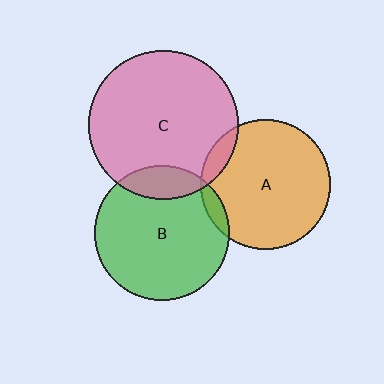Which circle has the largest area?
Circle C (pink).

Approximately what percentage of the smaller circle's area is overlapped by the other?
Approximately 15%.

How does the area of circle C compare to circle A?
Approximately 1.3 times.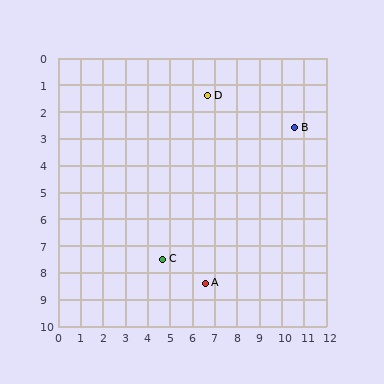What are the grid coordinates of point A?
Point A is at approximately (6.6, 8.4).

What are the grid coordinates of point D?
Point D is at approximately (6.7, 1.4).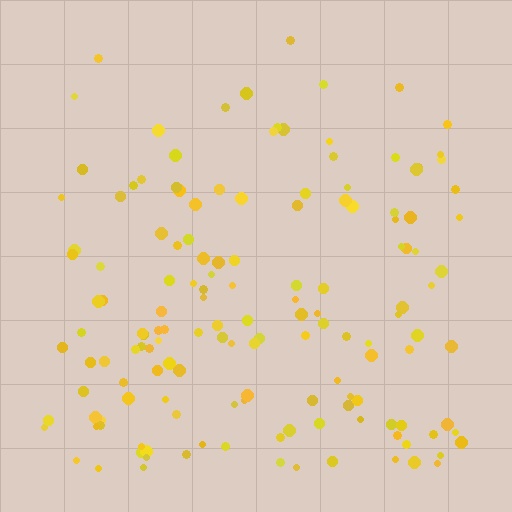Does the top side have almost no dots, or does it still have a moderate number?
Still a moderate number, just noticeably fewer than the bottom.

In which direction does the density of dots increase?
From top to bottom, with the bottom side densest.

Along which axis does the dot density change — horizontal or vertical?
Vertical.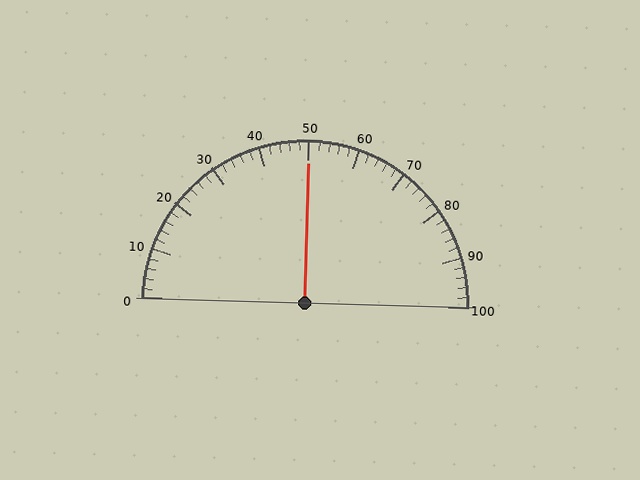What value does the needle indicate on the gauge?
The needle indicates approximately 50.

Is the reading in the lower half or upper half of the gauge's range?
The reading is in the upper half of the range (0 to 100).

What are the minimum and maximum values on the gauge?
The gauge ranges from 0 to 100.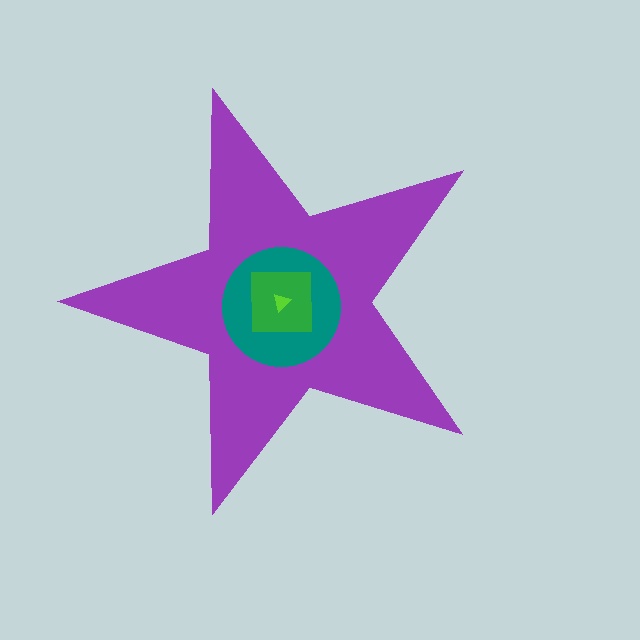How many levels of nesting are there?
4.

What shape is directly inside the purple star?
The teal circle.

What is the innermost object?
The lime triangle.